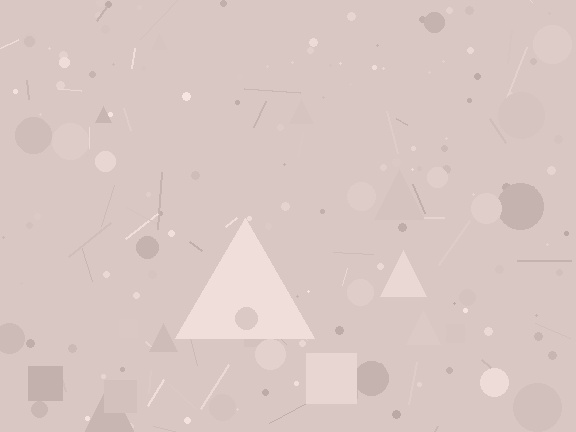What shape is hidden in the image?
A triangle is hidden in the image.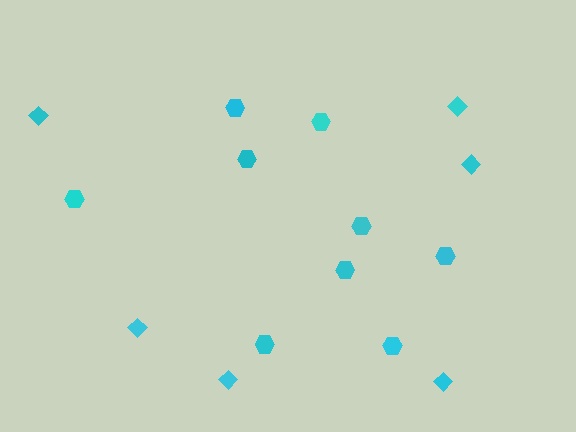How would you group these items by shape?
There are 2 groups: one group of diamonds (6) and one group of hexagons (9).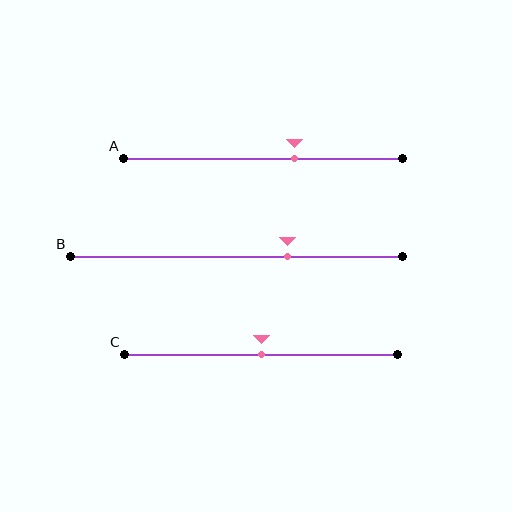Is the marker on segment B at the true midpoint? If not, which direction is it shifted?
No, the marker on segment B is shifted to the right by about 15% of the segment length.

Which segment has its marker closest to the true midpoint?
Segment C has its marker closest to the true midpoint.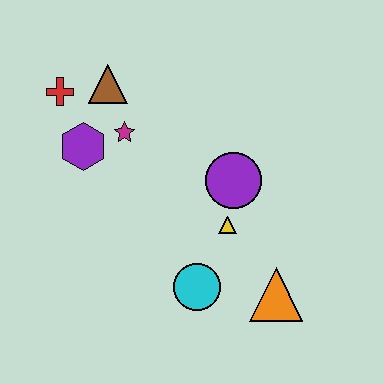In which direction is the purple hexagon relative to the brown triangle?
The purple hexagon is below the brown triangle.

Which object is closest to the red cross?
The brown triangle is closest to the red cross.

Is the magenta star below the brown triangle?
Yes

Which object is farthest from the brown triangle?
The orange triangle is farthest from the brown triangle.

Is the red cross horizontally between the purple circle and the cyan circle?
No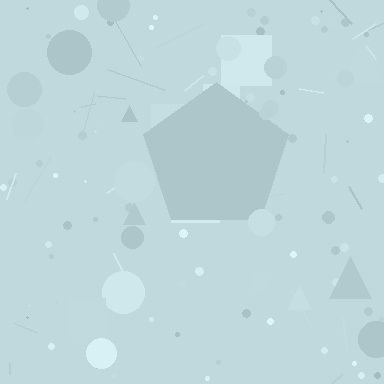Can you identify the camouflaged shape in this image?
The camouflaged shape is a pentagon.